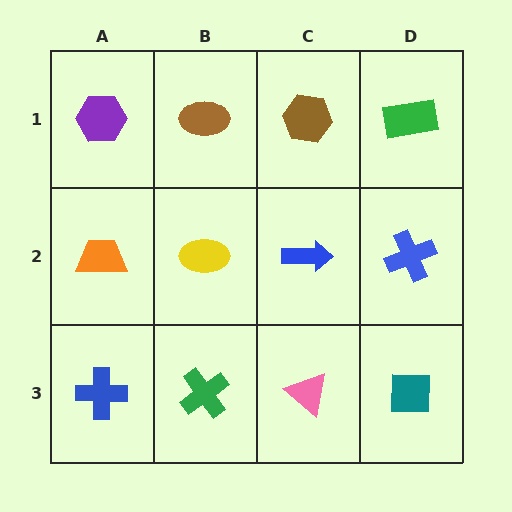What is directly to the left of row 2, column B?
An orange trapezoid.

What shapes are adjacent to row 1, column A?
An orange trapezoid (row 2, column A), a brown ellipse (row 1, column B).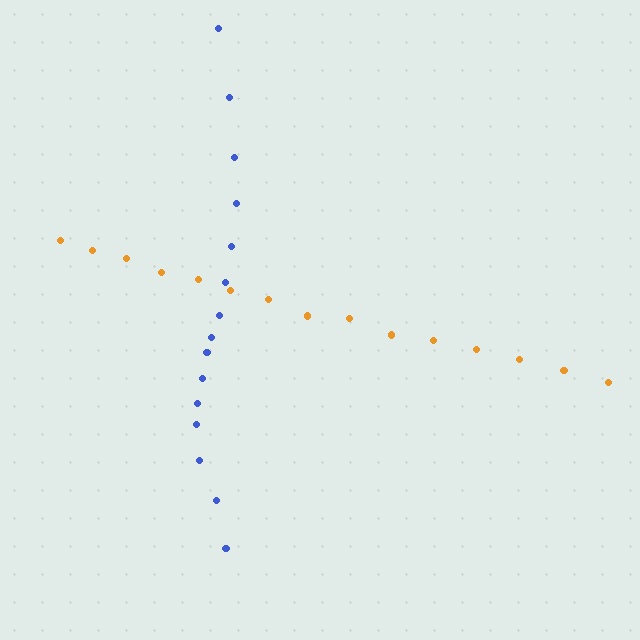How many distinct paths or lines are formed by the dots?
There are 2 distinct paths.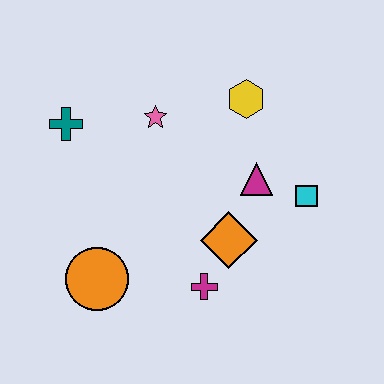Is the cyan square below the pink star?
Yes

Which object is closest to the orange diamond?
The magenta cross is closest to the orange diamond.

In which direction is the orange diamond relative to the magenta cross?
The orange diamond is above the magenta cross.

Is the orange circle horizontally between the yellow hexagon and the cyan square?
No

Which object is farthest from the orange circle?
The yellow hexagon is farthest from the orange circle.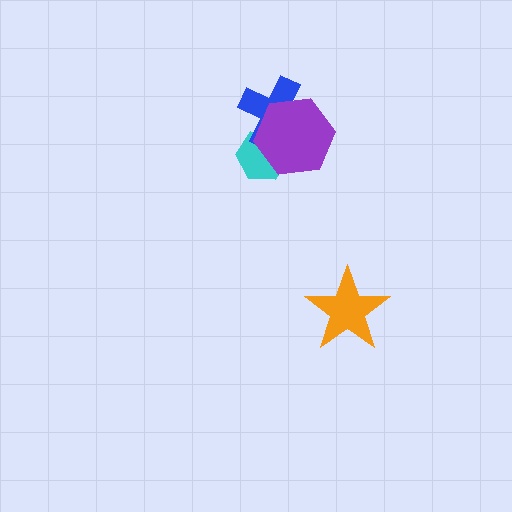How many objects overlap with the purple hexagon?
2 objects overlap with the purple hexagon.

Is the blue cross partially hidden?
Yes, it is partially covered by another shape.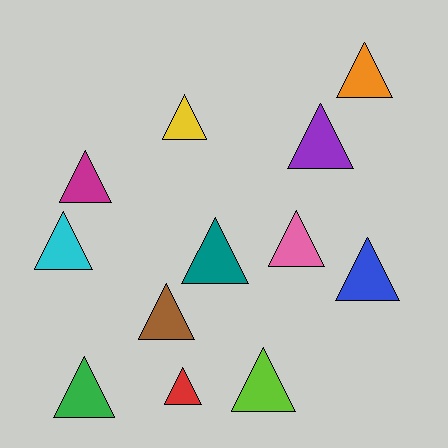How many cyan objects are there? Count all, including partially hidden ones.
There is 1 cyan object.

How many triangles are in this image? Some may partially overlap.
There are 12 triangles.